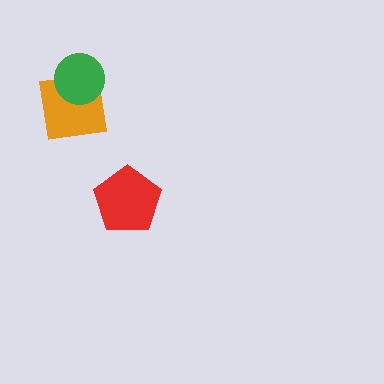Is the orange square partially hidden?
Yes, it is partially covered by another shape.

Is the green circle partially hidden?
No, no other shape covers it.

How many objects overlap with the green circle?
1 object overlaps with the green circle.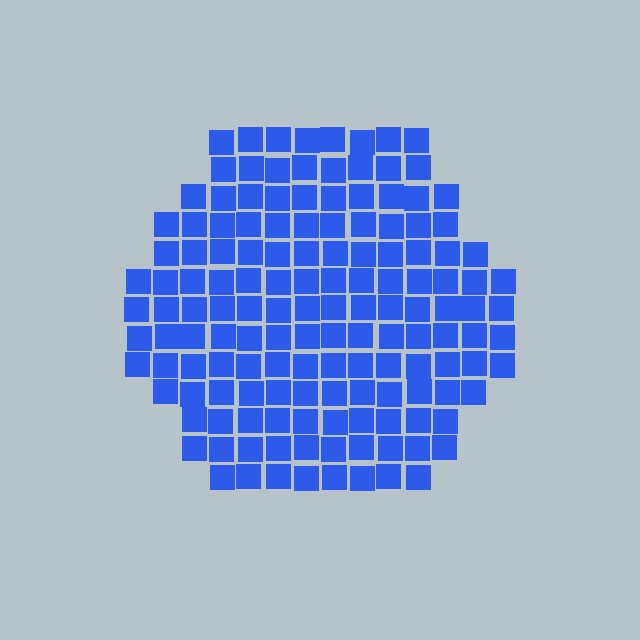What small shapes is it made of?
It is made of small squares.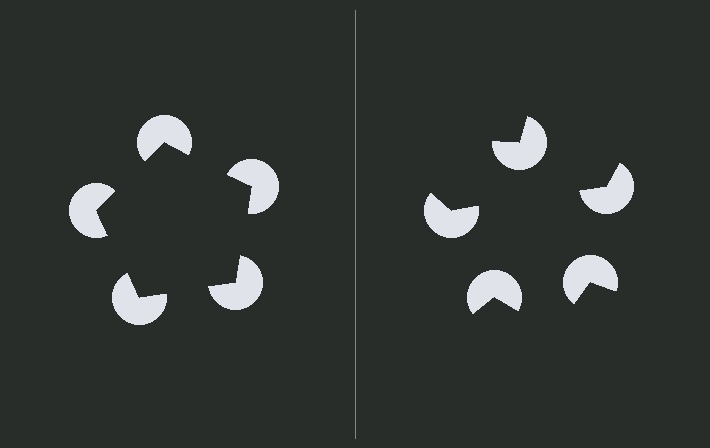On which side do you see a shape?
An illusory pentagon appears on the left side. On the right side the wedge cuts are rotated, so no coherent shape forms.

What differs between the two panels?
The pac-man discs are positioned identically on both sides; only the wedge orientations differ. On the left they align to a pentagon; on the right they are misaligned.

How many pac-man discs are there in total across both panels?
10 — 5 on each side.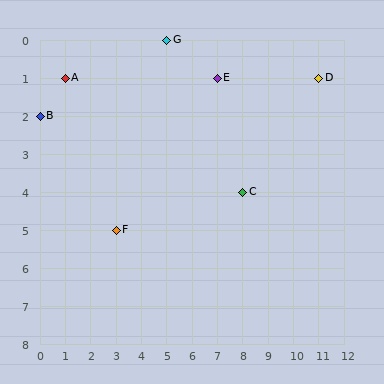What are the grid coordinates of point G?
Point G is at grid coordinates (5, 0).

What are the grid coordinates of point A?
Point A is at grid coordinates (1, 1).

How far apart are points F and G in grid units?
Points F and G are 2 columns and 5 rows apart (about 5.4 grid units diagonally).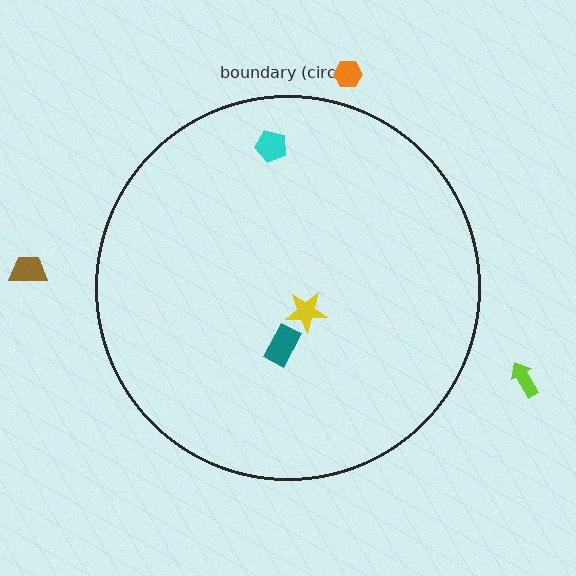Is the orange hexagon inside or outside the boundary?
Outside.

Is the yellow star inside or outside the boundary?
Inside.